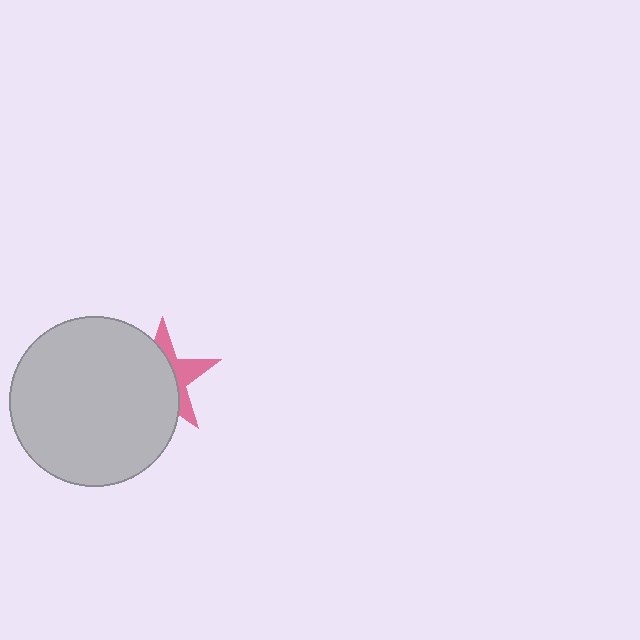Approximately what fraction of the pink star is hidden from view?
Roughly 63% of the pink star is hidden behind the light gray circle.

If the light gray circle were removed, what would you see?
You would see the complete pink star.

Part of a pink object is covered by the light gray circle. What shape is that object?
It is a star.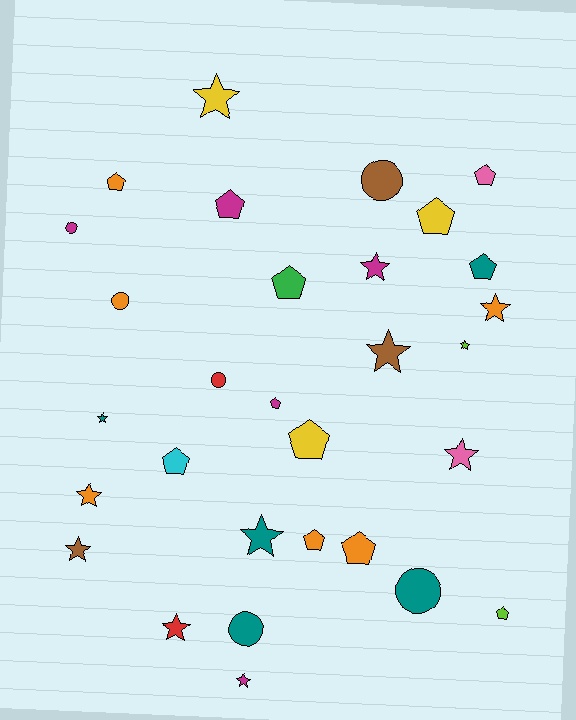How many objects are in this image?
There are 30 objects.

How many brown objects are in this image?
There are 3 brown objects.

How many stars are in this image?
There are 12 stars.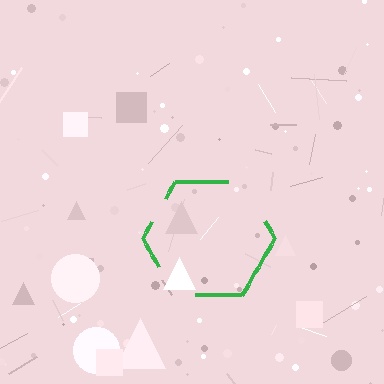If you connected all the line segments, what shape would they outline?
They would outline a hexagon.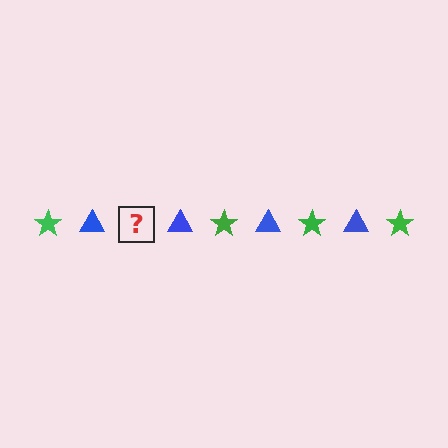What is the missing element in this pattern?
The missing element is a green star.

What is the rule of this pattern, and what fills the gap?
The rule is that the pattern alternates between green star and blue triangle. The gap should be filled with a green star.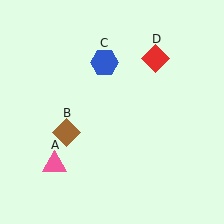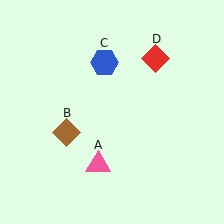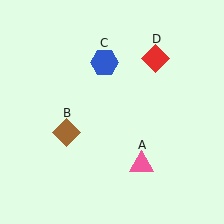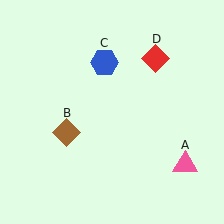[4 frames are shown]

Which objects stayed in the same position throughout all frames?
Brown diamond (object B) and blue hexagon (object C) and red diamond (object D) remained stationary.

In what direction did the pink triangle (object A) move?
The pink triangle (object A) moved right.